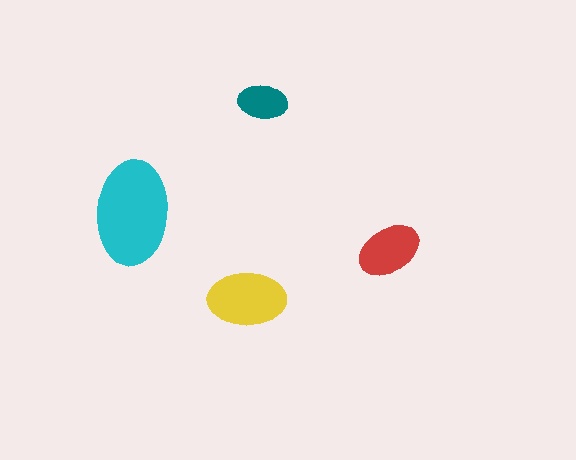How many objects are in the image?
There are 4 objects in the image.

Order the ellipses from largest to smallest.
the cyan one, the yellow one, the red one, the teal one.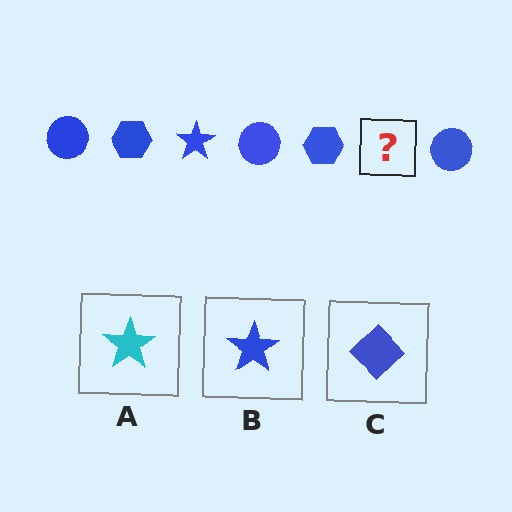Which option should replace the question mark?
Option B.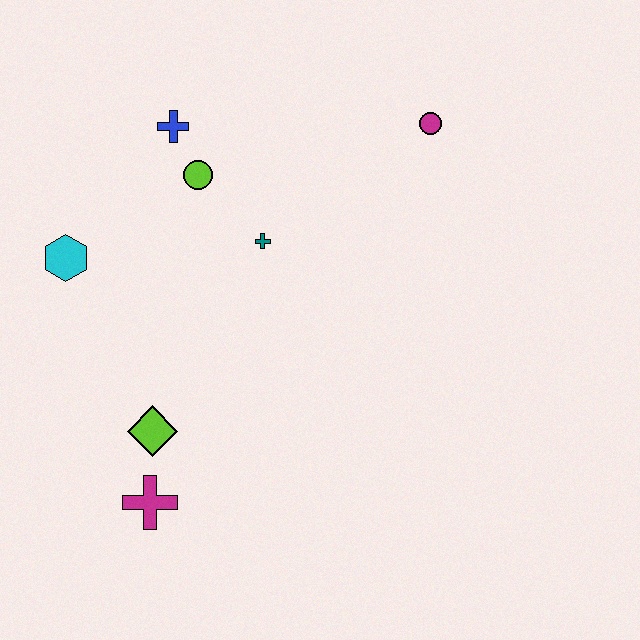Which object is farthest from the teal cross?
The magenta cross is farthest from the teal cross.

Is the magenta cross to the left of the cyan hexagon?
No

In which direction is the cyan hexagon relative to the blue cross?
The cyan hexagon is below the blue cross.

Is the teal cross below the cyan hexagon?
No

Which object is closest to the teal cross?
The lime circle is closest to the teal cross.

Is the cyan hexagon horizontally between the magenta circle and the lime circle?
No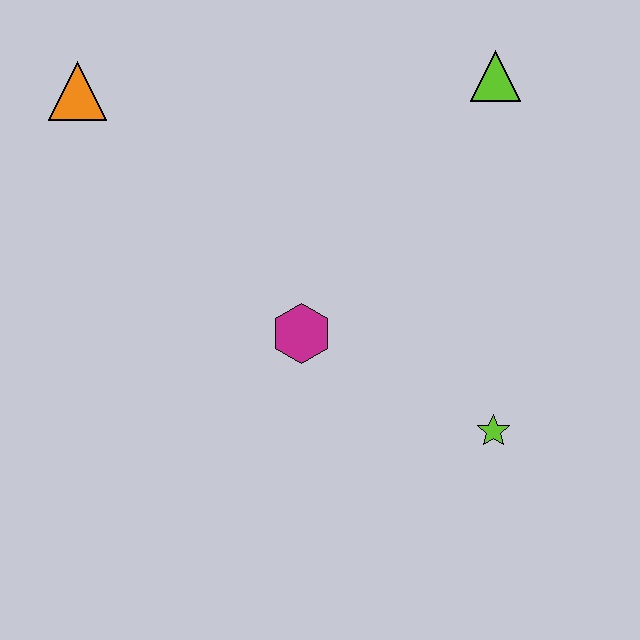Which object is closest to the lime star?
The magenta hexagon is closest to the lime star.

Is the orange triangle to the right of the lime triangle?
No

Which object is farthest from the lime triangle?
The orange triangle is farthest from the lime triangle.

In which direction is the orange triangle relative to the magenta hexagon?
The orange triangle is above the magenta hexagon.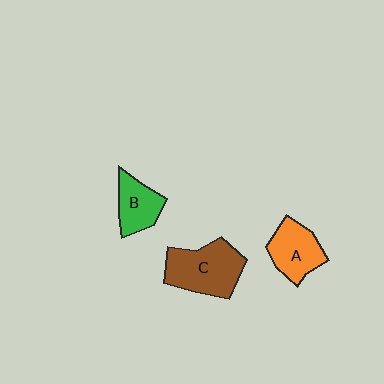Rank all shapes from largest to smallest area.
From largest to smallest: C (brown), A (orange), B (green).